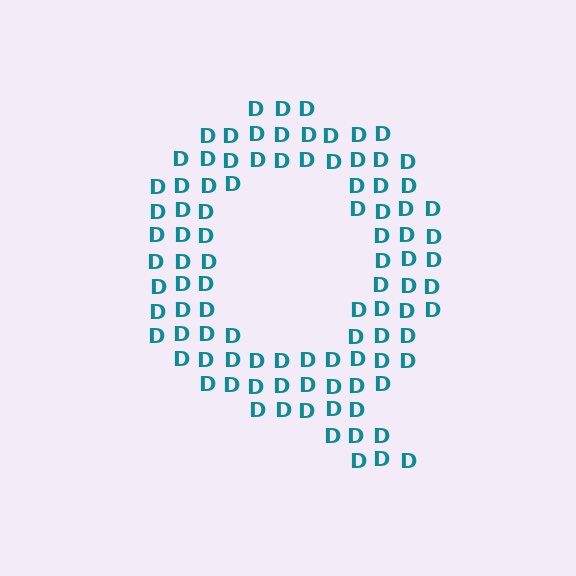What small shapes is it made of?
It is made of small letter D's.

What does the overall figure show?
The overall figure shows the letter Q.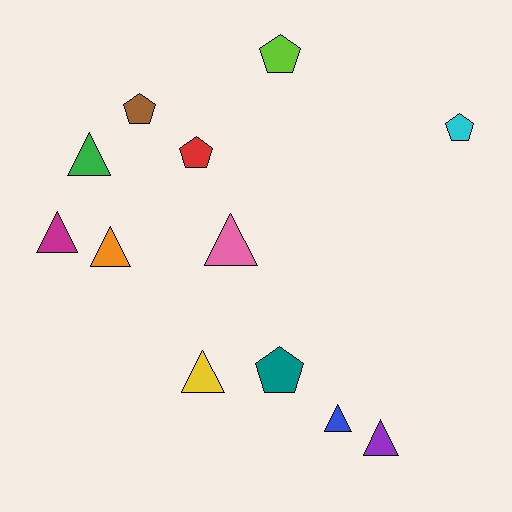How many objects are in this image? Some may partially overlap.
There are 12 objects.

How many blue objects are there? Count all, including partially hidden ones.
There is 1 blue object.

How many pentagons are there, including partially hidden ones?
There are 5 pentagons.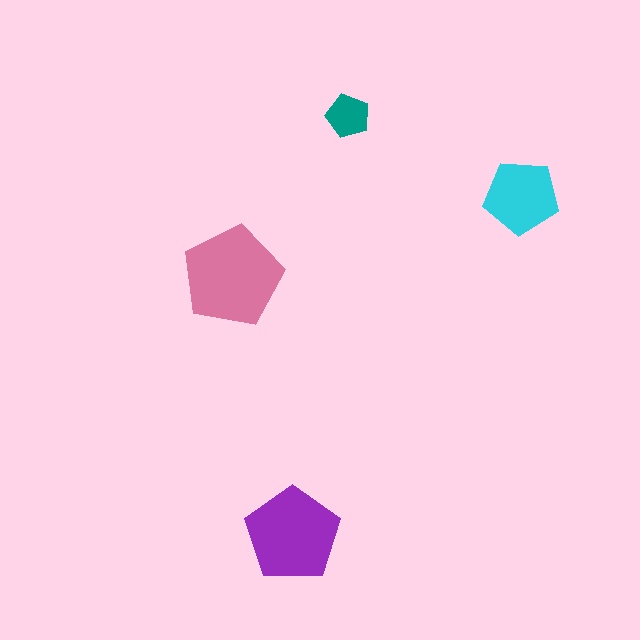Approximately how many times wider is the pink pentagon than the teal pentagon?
About 2.5 times wider.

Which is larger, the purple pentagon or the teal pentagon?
The purple one.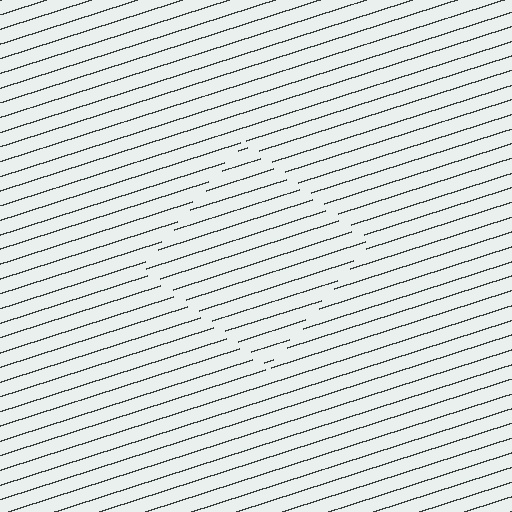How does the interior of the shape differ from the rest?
The interior of the shape contains the same grating, shifted by half a period — the contour is defined by the phase discontinuity where line-ends from the inner and outer gratings abut.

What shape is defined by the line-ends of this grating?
An illusory square. The interior of the shape contains the same grating, shifted by half a period — the contour is defined by the phase discontinuity where line-ends from the inner and outer gratings abut.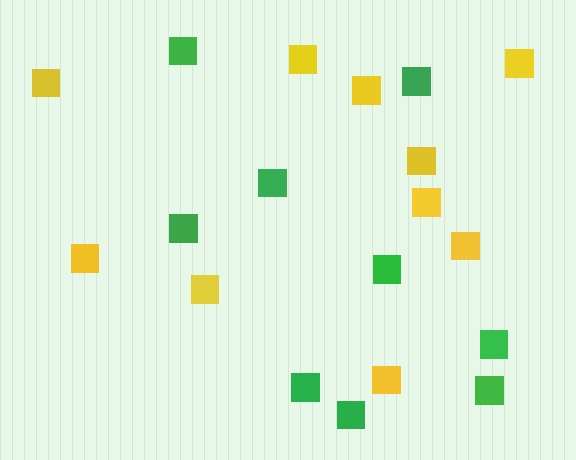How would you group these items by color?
There are 2 groups: one group of yellow squares (10) and one group of green squares (9).